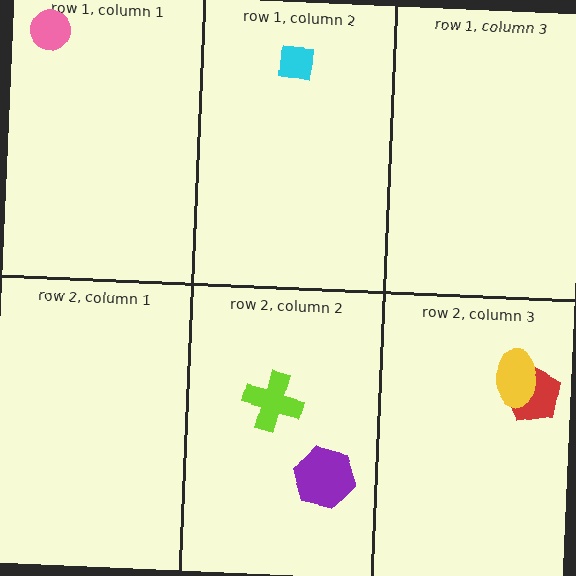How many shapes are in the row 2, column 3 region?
2.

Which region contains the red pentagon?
The row 2, column 3 region.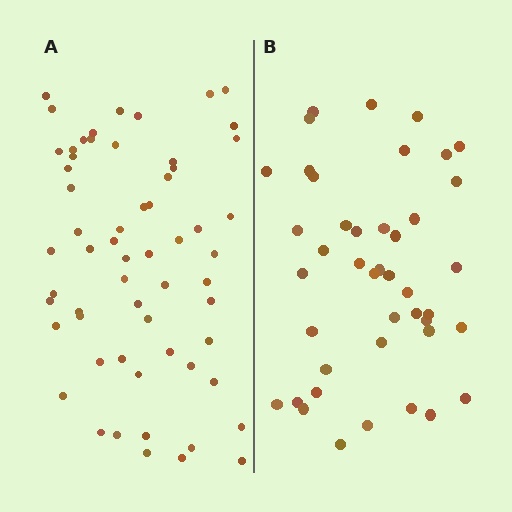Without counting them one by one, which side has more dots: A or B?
Region A (the left region) has more dots.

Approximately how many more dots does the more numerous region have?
Region A has approximately 15 more dots than region B.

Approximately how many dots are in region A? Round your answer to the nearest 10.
About 60 dots.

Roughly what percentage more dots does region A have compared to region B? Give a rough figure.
About 40% more.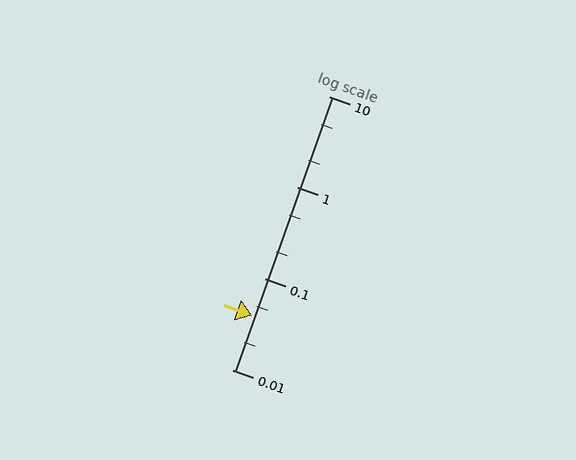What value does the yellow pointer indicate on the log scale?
The pointer indicates approximately 0.039.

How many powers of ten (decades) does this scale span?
The scale spans 3 decades, from 0.01 to 10.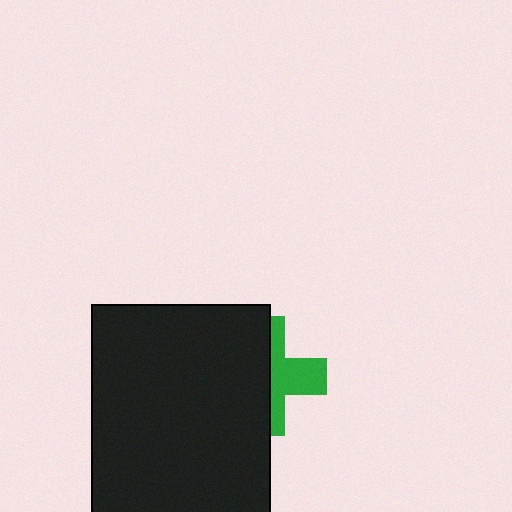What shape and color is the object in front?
The object in front is a black rectangle.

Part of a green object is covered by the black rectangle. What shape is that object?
It is a cross.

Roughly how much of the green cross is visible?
A small part of it is visible (roughly 44%).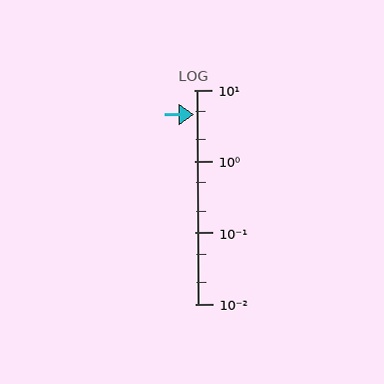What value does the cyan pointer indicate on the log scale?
The pointer indicates approximately 4.6.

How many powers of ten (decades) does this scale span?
The scale spans 3 decades, from 0.01 to 10.